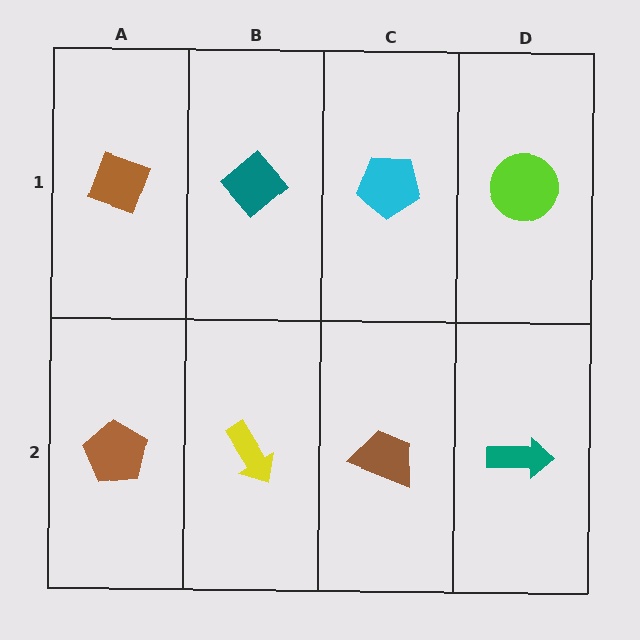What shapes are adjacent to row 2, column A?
A brown diamond (row 1, column A), a yellow arrow (row 2, column B).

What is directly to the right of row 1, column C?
A lime circle.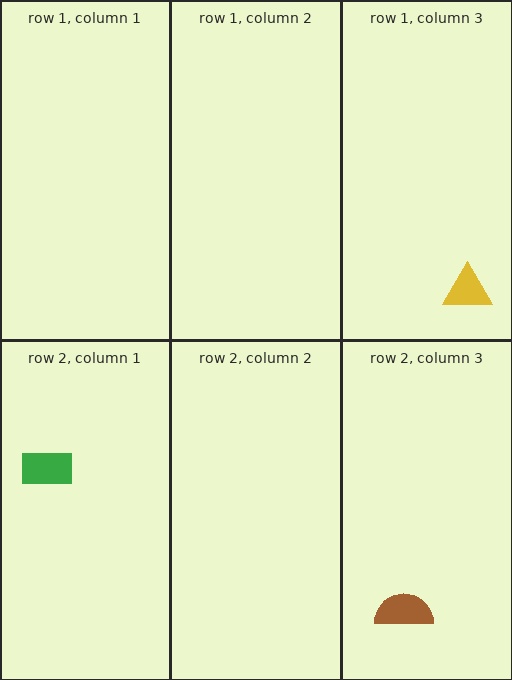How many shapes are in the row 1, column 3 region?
1.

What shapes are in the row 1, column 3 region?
The yellow triangle.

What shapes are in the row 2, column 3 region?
The brown semicircle.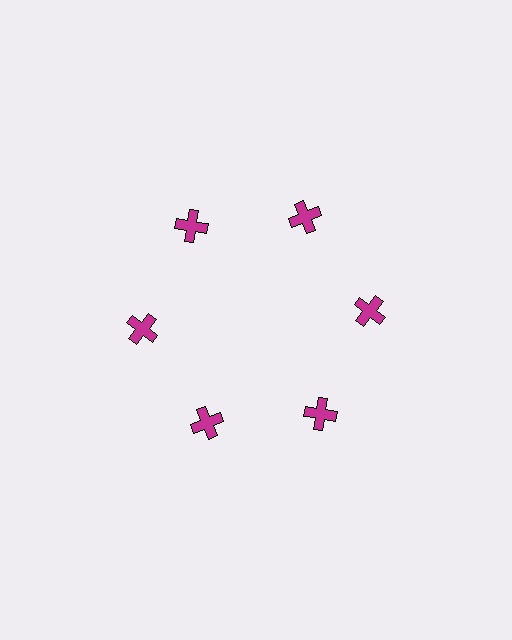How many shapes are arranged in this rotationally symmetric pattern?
There are 6 shapes, arranged in 6 groups of 1.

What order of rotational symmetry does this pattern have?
This pattern has 6-fold rotational symmetry.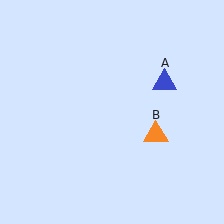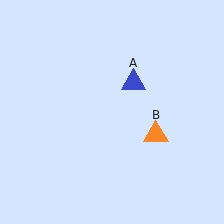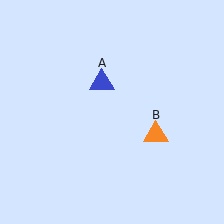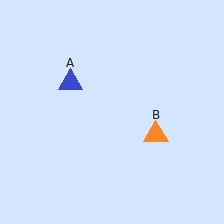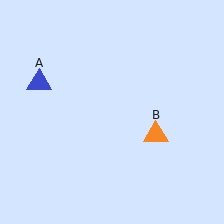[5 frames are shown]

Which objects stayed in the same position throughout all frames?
Orange triangle (object B) remained stationary.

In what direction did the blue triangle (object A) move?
The blue triangle (object A) moved left.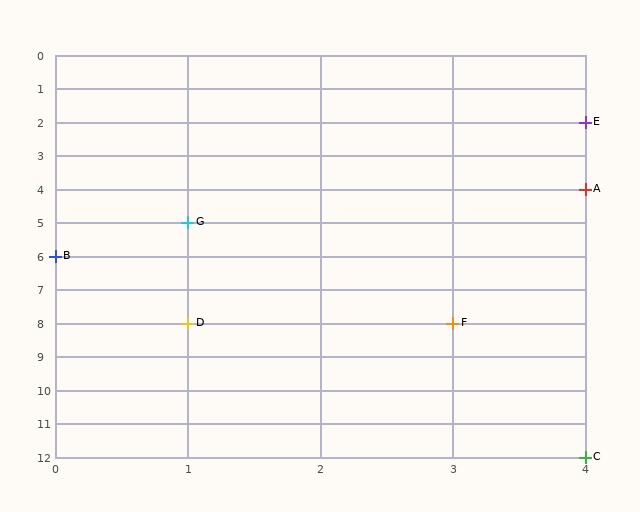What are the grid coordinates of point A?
Point A is at grid coordinates (4, 4).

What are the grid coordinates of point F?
Point F is at grid coordinates (3, 8).